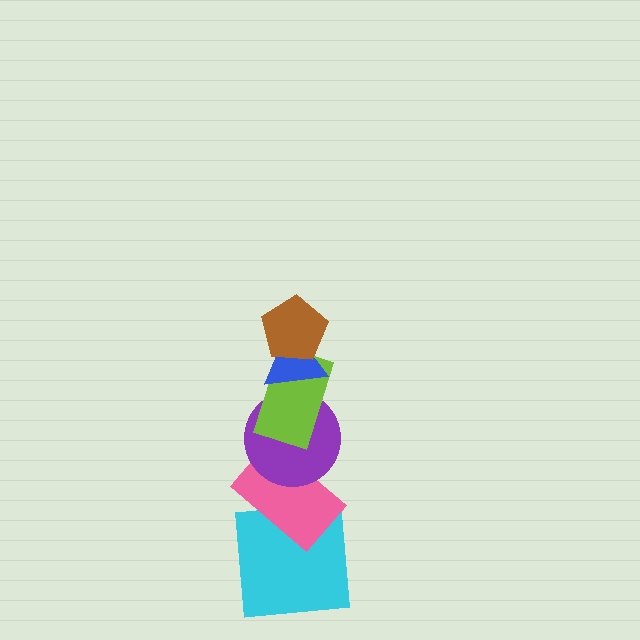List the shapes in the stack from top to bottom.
From top to bottom: the brown pentagon, the blue triangle, the lime rectangle, the purple circle, the pink rectangle, the cyan square.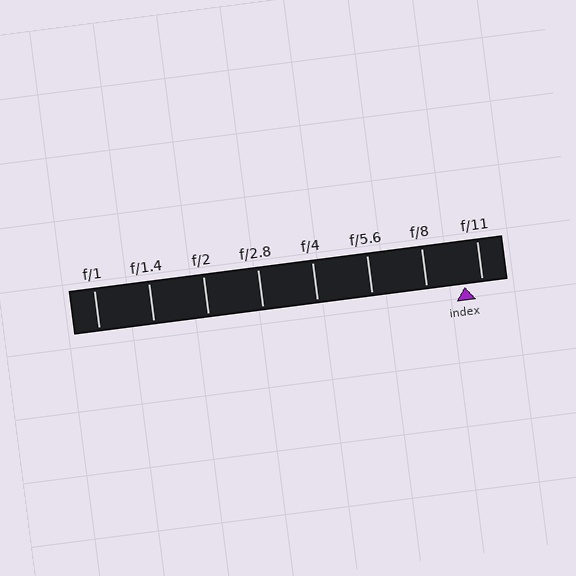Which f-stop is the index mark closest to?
The index mark is closest to f/11.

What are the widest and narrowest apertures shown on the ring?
The widest aperture shown is f/1 and the narrowest is f/11.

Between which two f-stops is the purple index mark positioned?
The index mark is between f/8 and f/11.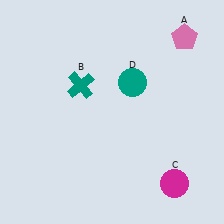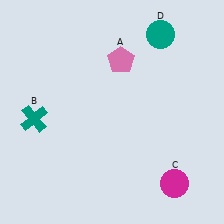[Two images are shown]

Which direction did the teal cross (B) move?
The teal cross (B) moved left.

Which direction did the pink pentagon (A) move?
The pink pentagon (A) moved left.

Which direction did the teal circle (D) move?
The teal circle (D) moved up.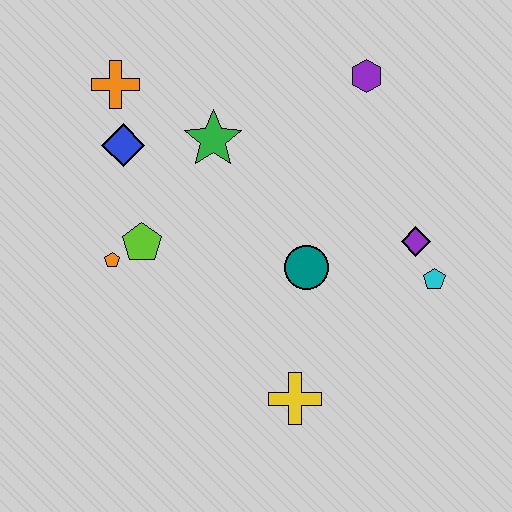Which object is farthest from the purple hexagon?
The yellow cross is farthest from the purple hexagon.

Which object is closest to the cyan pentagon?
The purple diamond is closest to the cyan pentagon.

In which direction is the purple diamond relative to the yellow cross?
The purple diamond is above the yellow cross.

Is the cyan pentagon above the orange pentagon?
No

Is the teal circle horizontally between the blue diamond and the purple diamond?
Yes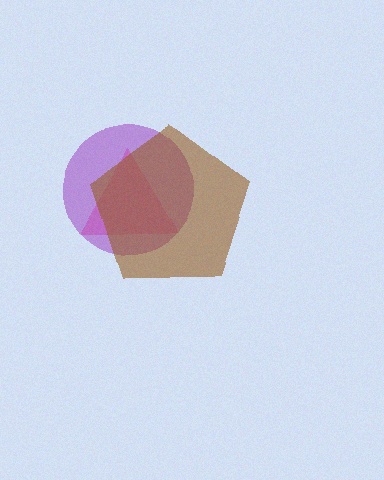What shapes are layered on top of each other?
The layered shapes are: a pink triangle, a purple circle, a brown pentagon.